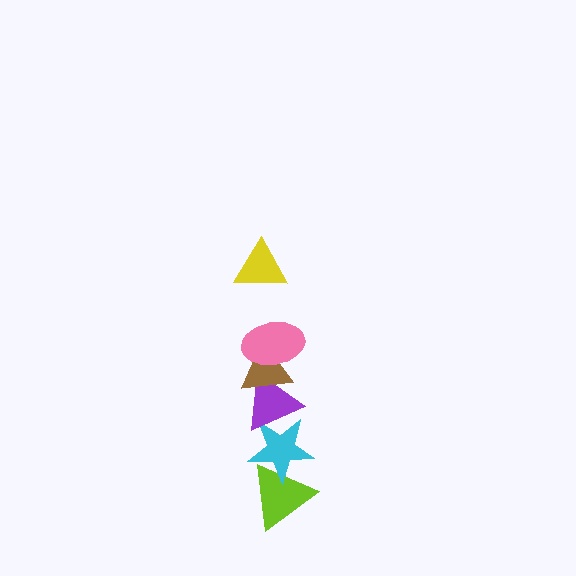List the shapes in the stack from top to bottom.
From top to bottom: the yellow triangle, the pink ellipse, the brown triangle, the purple triangle, the cyan star, the lime triangle.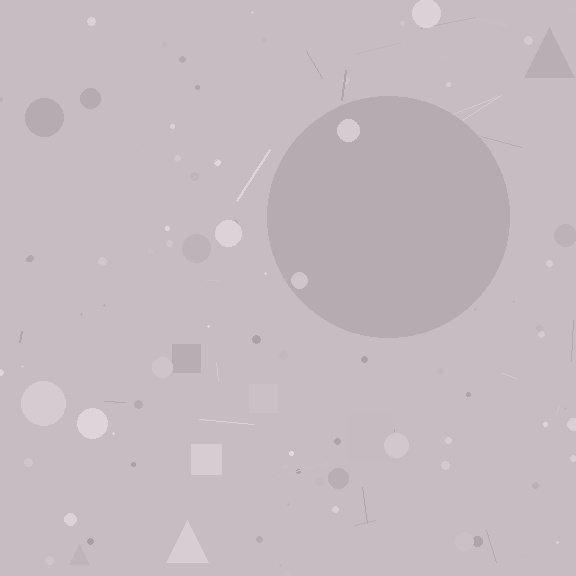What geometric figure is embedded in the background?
A circle is embedded in the background.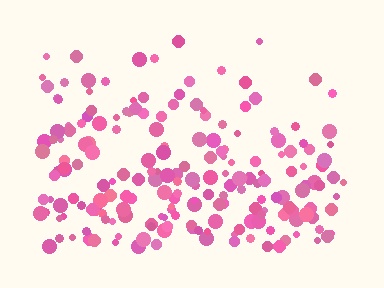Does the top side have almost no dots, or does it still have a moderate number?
Still a moderate number, just noticeably fewer than the bottom.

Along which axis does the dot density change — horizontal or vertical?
Vertical.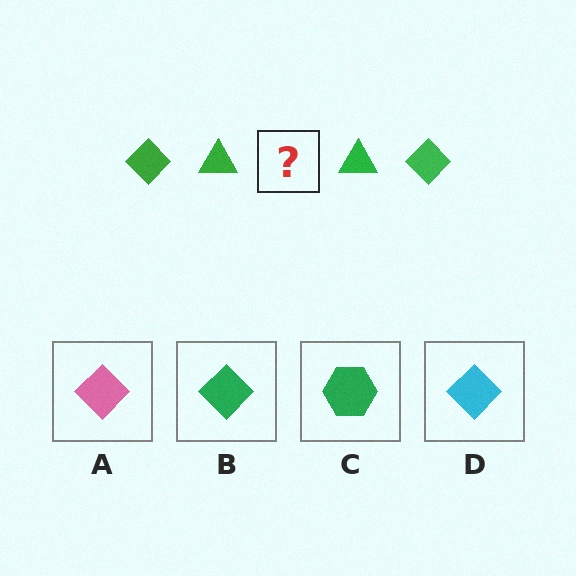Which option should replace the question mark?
Option B.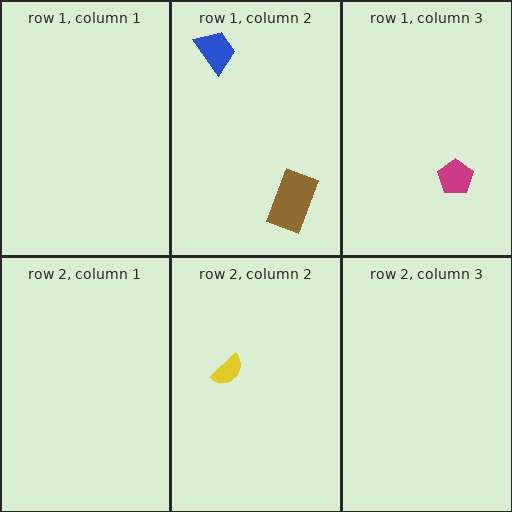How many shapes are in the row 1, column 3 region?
1.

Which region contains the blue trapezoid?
The row 1, column 2 region.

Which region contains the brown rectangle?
The row 1, column 2 region.